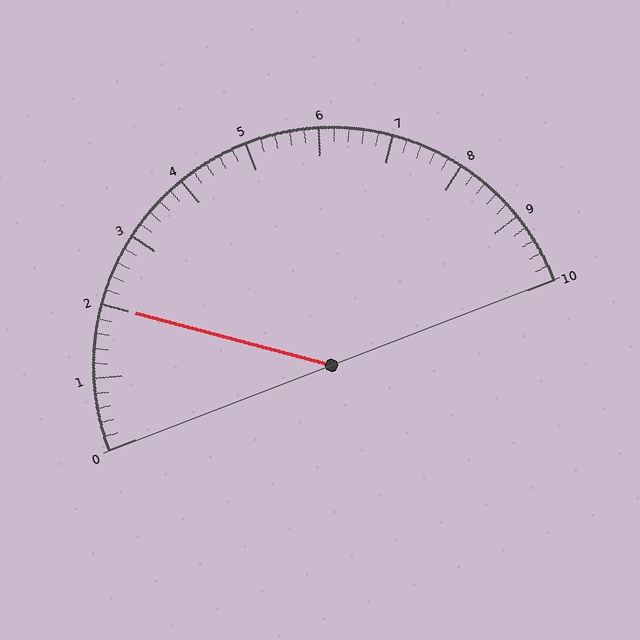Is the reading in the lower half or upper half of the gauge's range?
The reading is in the lower half of the range (0 to 10).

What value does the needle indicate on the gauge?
The needle indicates approximately 2.0.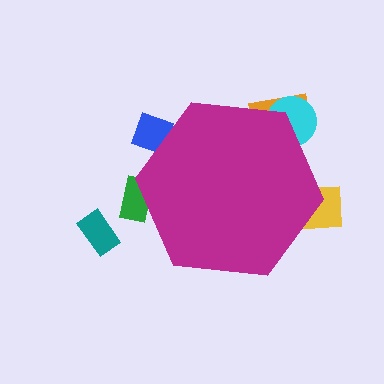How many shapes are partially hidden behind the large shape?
5 shapes are partially hidden.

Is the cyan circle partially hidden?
Yes, the cyan circle is partially hidden behind the magenta hexagon.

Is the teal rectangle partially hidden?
No, the teal rectangle is fully visible.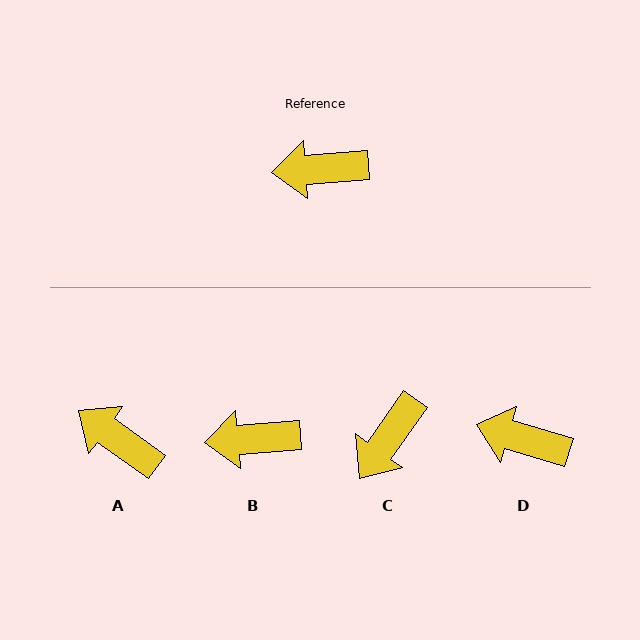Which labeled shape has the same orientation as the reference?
B.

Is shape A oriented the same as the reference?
No, it is off by about 40 degrees.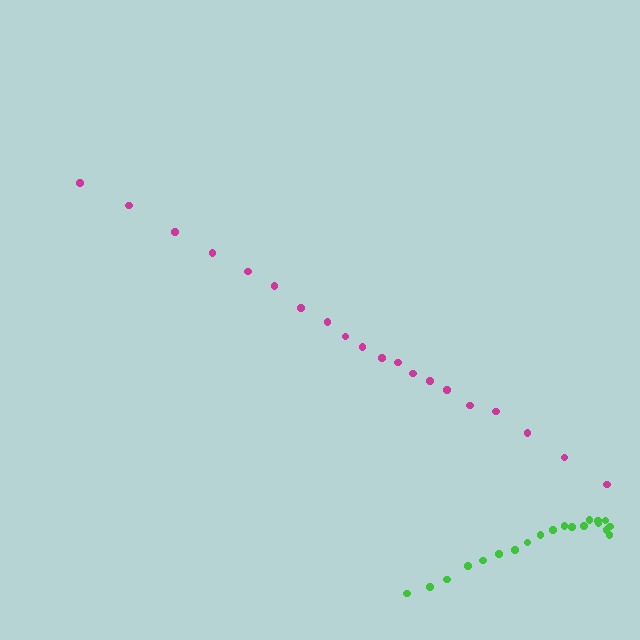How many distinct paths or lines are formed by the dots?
There are 2 distinct paths.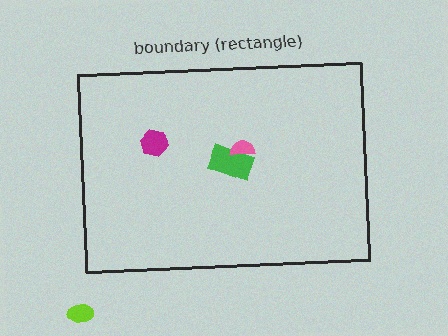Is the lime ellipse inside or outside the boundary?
Outside.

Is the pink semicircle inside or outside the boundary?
Inside.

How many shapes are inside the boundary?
3 inside, 1 outside.